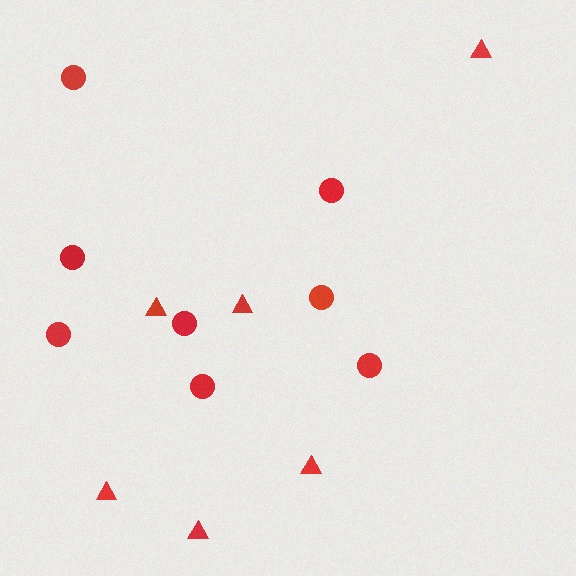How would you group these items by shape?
There are 2 groups: one group of circles (8) and one group of triangles (6).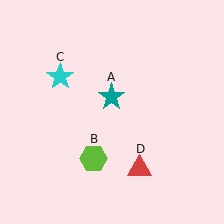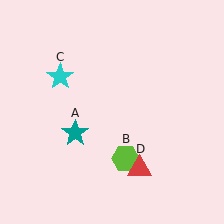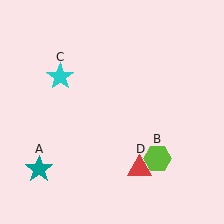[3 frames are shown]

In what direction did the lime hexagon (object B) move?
The lime hexagon (object B) moved right.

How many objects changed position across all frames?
2 objects changed position: teal star (object A), lime hexagon (object B).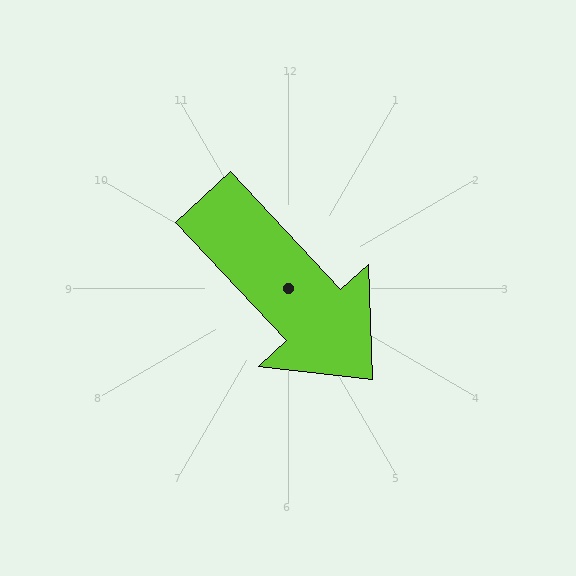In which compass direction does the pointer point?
Southeast.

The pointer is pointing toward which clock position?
Roughly 5 o'clock.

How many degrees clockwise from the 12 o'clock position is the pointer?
Approximately 137 degrees.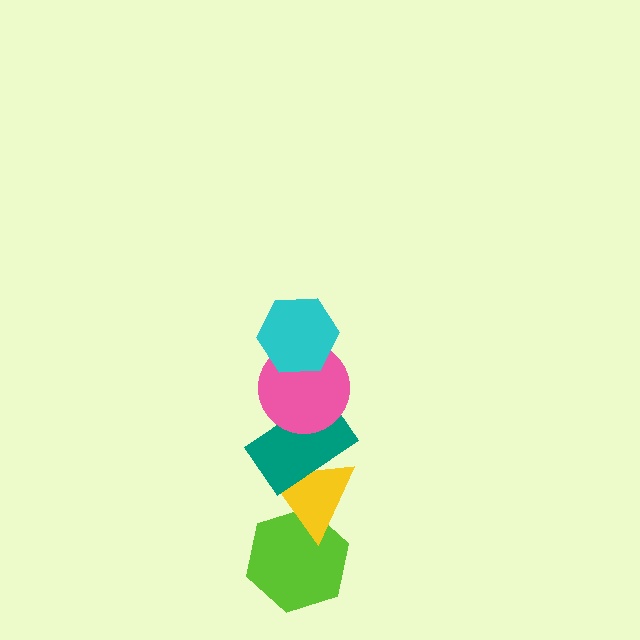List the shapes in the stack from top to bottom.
From top to bottom: the cyan hexagon, the pink circle, the teal rectangle, the yellow triangle, the lime hexagon.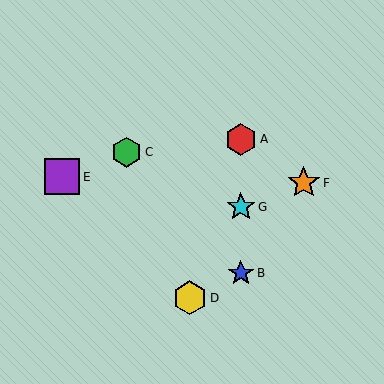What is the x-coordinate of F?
Object F is at x≈304.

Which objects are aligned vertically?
Objects A, B, G are aligned vertically.